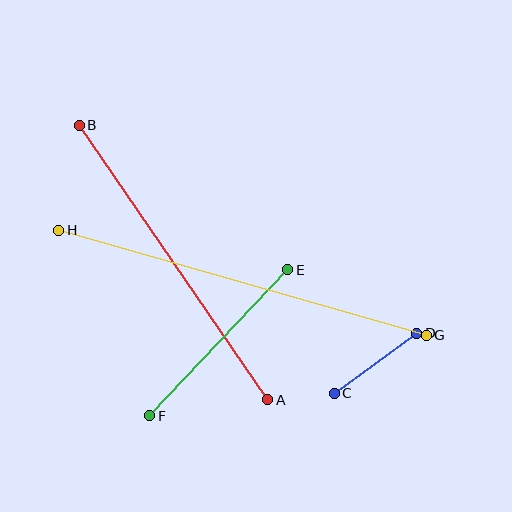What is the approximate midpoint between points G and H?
The midpoint is at approximately (243, 283) pixels.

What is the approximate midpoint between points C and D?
The midpoint is at approximately (375, 363) pixels.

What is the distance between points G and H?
The distance is approximately 382 pixels.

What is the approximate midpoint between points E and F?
The midpoint is at approximately (219, 343) pixels.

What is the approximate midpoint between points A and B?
The midpoint is at approximately (174, 263) pixels.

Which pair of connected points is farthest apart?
Points G and H are farthest apart.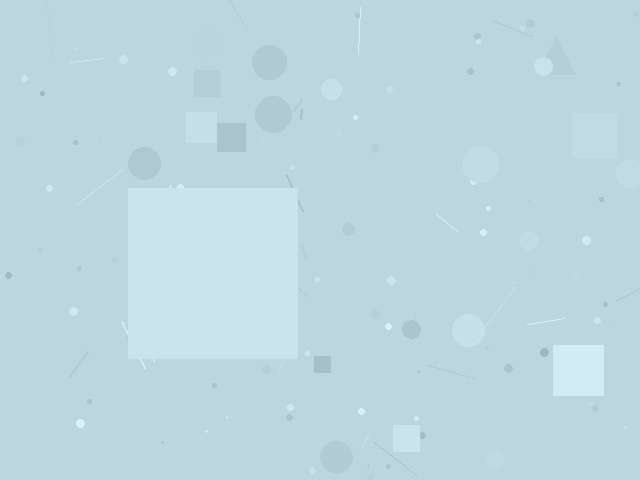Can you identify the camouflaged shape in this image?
The camouflaged shape is a square.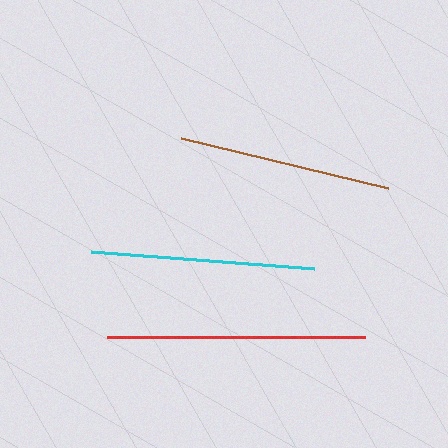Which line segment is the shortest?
The brown line is the shortest at approximately 213 pixels.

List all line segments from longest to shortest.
From longest to shortest: red, cyan, brown.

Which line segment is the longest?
The red line is the longest at approximately 259 pixels.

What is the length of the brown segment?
The brown segment is approximately 213 pixels long.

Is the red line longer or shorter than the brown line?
The red line is longer than the brown line.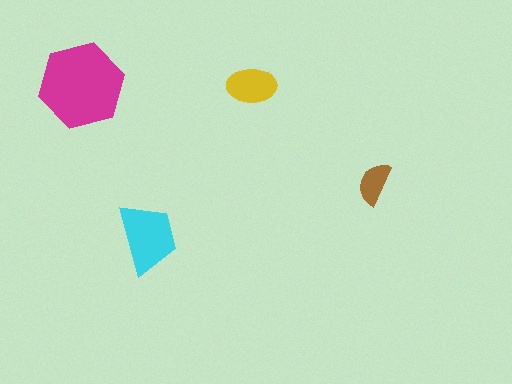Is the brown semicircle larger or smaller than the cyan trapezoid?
Smaller.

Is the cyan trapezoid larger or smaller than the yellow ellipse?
Larger.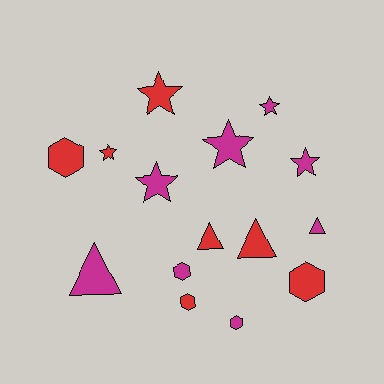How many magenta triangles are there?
There are 2 magenta triangles.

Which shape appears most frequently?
Star, with 6 objects.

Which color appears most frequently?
Magenta, with 8 objects.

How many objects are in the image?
There are 15 objects.